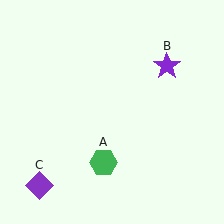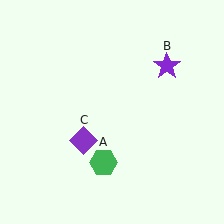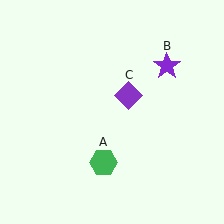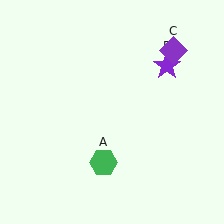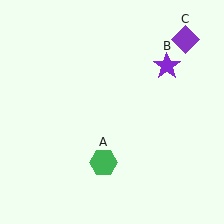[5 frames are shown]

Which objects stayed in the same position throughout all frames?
Green hexagon (object A) and purple star (object B) remained stationary.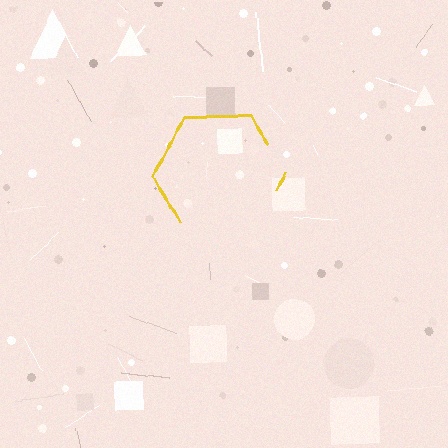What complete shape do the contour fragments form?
The contour fragments form a hexagon.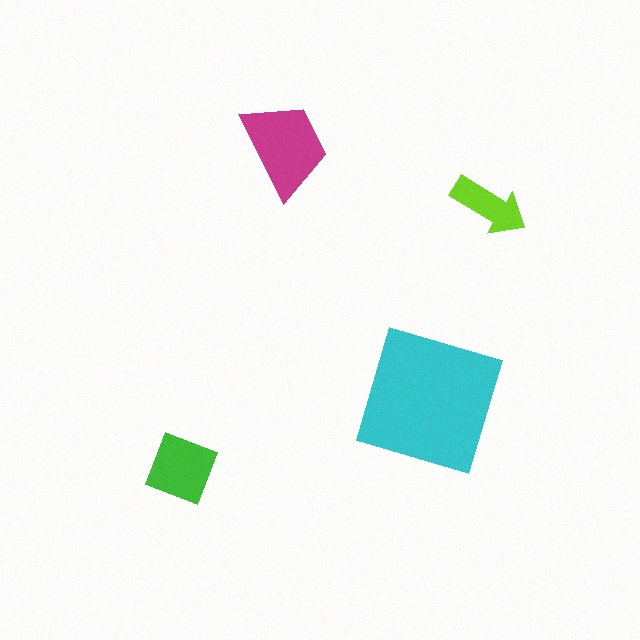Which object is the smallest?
The lime arrow.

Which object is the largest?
The cyan square.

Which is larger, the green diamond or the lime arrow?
The green diamond.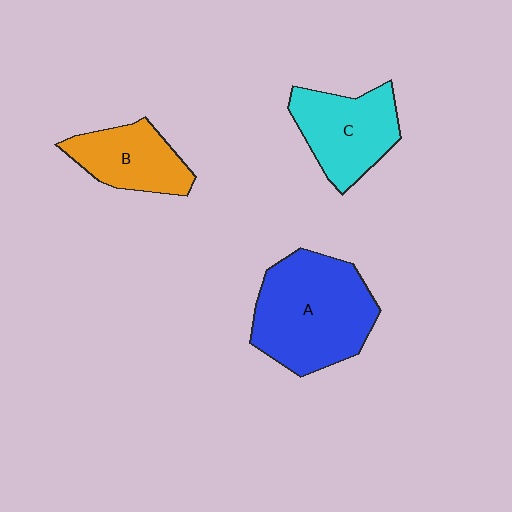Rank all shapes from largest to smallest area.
From largest to smallest: A (blue), C (cyan), B (orange).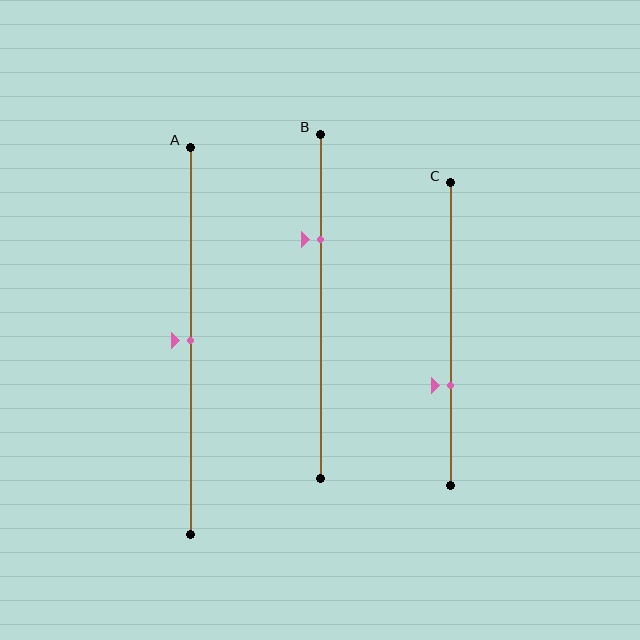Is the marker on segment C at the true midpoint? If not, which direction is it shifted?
No, the marker on segment C is shifted downward by about 17% of the segment length.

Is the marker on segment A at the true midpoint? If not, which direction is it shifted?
Yes, the marker on segment A is at the true midpoint.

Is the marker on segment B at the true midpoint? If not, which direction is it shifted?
No, the marker on segment B is shifted upward by about 19% of the segment length.